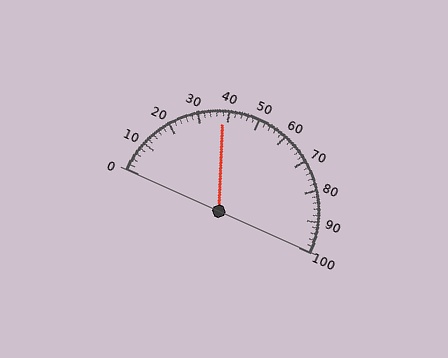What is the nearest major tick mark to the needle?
The nearest major tick mark is 40.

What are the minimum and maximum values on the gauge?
The gauge ranges from 0 to 100.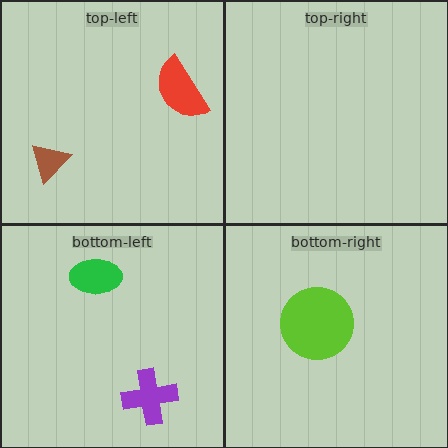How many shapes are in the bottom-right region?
1.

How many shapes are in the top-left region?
2.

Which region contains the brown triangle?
The top-left region.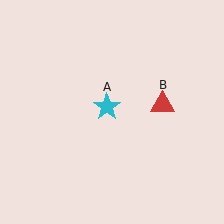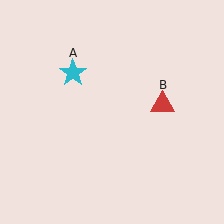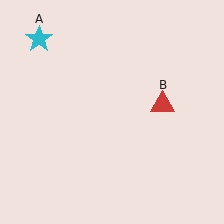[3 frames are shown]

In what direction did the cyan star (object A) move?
The cyan star (object A) moved up and to the left.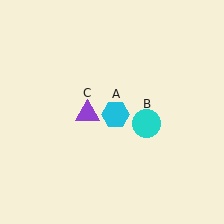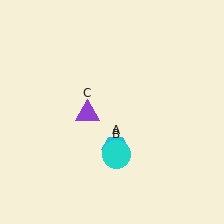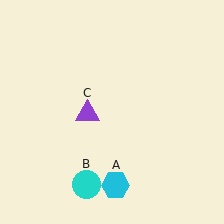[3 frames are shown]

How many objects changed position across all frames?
2 objects changed position: cyan hexagon (object A), cyan circle (object B).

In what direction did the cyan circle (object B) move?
The cyan circle (object B) moved down and to the left.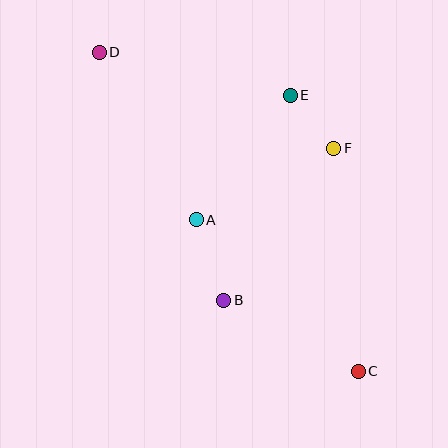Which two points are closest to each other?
Points E and F are closest to each other.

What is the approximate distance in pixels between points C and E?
The distance between C and E is approximately 284 pixels.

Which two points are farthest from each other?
Points C and D are farthest from each other.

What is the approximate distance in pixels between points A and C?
The distance between A and C is approximately 222 pixels.